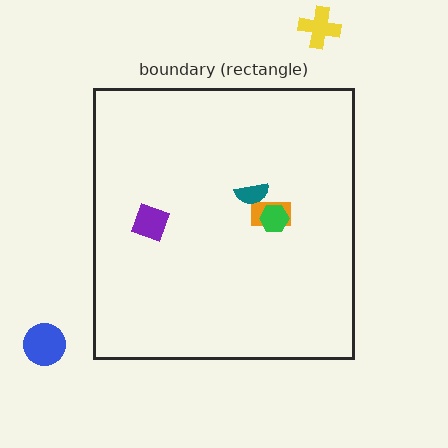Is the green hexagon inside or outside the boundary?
Inside.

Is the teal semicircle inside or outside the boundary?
Inside.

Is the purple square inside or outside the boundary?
Inside.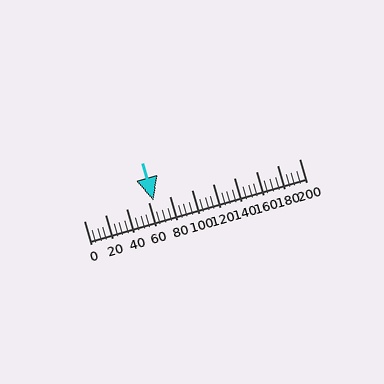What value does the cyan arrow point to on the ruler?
The cyan arrow points to approximately 65.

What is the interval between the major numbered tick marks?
The major tick marks are spaced 20 units apart.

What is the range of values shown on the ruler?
The ruler shows values from 0 to 200.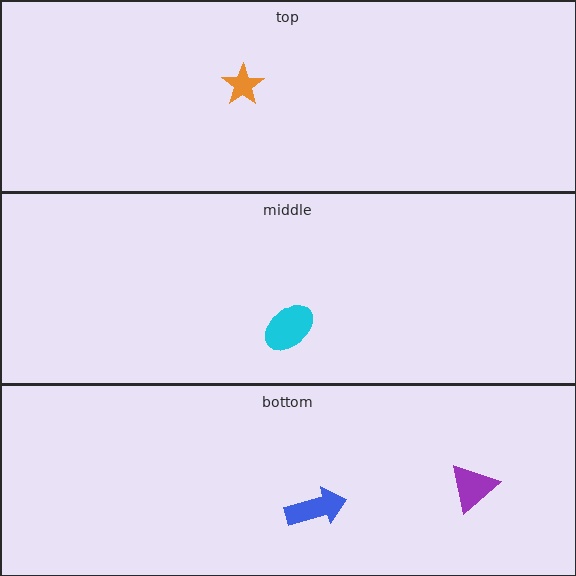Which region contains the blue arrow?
The bottom region.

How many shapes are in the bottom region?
2.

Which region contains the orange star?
The top region.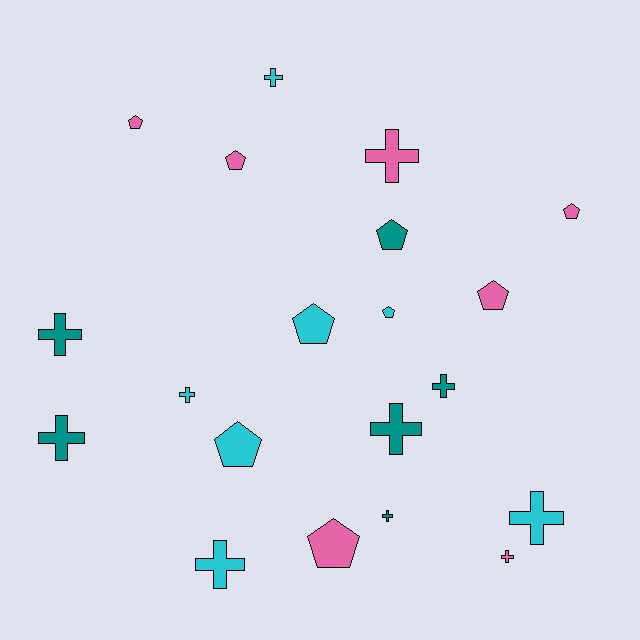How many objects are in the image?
There are 20 objects.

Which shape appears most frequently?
Cross, with 11 objects.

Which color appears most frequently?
Pink, with 7 objects.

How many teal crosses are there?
There are 5 teal crosses.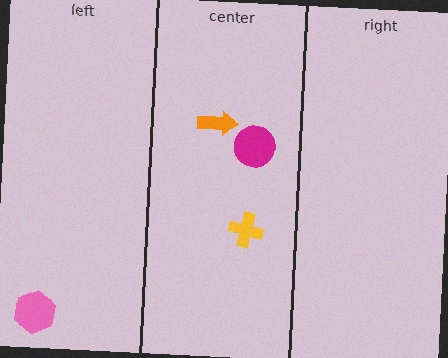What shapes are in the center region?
The magenta circle, the orange arrow, the yellow cross.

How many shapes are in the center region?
3.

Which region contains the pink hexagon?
The left region.